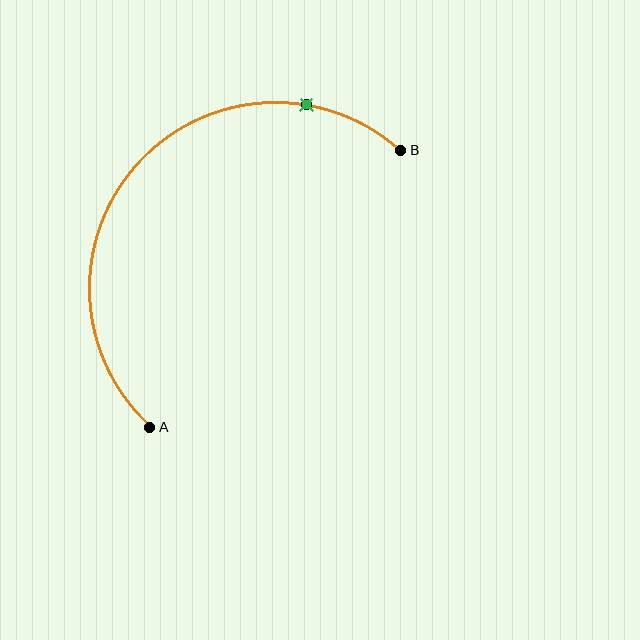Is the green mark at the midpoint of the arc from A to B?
No. The green mark lies on the arc but is closer to endpoint B. The arc midpoint would be at the point on the curve equidistant along the arc from both A and B.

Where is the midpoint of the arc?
The arc midpoint is the point on the curve farthest from the straight line joining A and B. It sits above and to the left of that line.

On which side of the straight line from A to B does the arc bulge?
The arc bulges above and to the left of the straight line connecting A and B.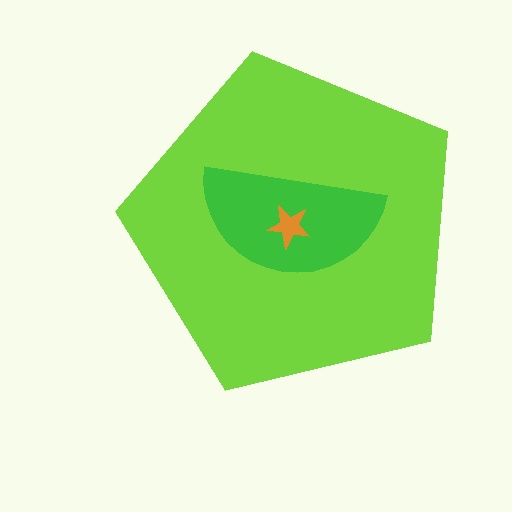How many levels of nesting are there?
3.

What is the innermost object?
The orange star.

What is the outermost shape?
The lime pentagon.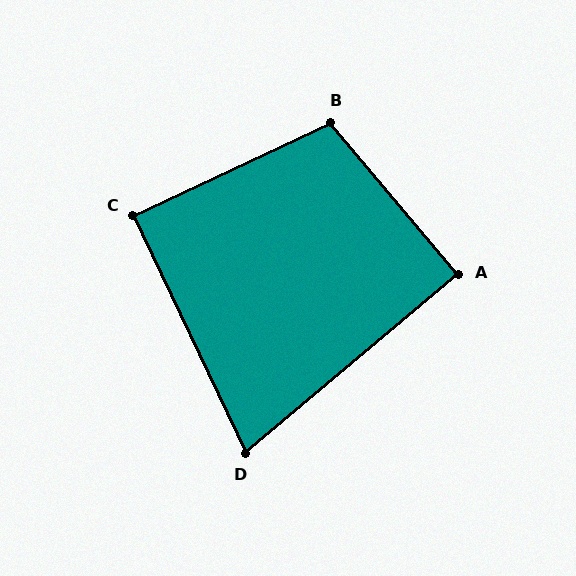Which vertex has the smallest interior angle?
D, at approximately 75 degrees.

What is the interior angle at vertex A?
Approximately 90 degrees (approximately right).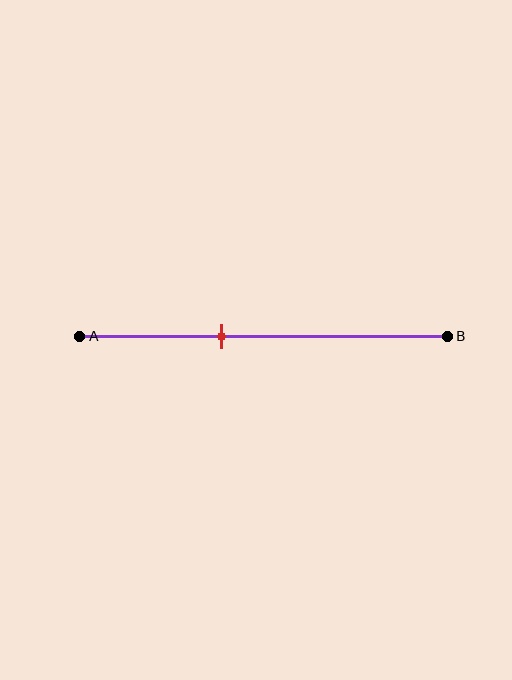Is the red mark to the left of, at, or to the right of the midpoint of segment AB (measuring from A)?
The red mark is to the left of the midpoint of segment AB.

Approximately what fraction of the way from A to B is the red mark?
The red mark is approximately 40% of the way from A to B.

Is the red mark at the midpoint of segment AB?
No, the mark is at about 40% from A, not at the 50% midpoint.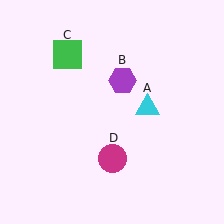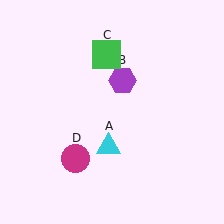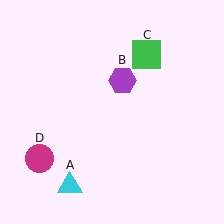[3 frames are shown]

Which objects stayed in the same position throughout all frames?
Purple hexagon (object B) remained stationary.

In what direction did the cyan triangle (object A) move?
The cyan triangle (object A) moved down and to the left.